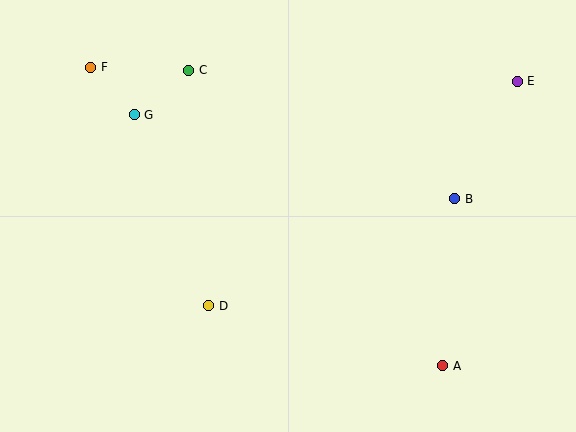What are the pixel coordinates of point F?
Point F is at (91, 67).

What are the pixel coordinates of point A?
Point A is at (443, 366).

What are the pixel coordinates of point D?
Point D is at (209, 306).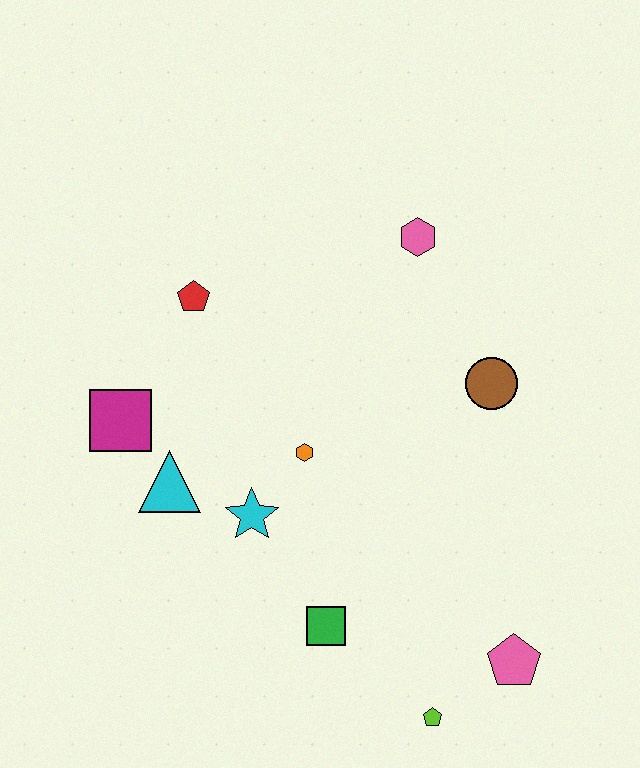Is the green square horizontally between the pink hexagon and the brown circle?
No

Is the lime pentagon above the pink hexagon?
No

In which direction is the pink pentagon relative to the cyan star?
The pink pentagon is to the right of the cyan star.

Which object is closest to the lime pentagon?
The pink pentagon is closest to the lime pentagon.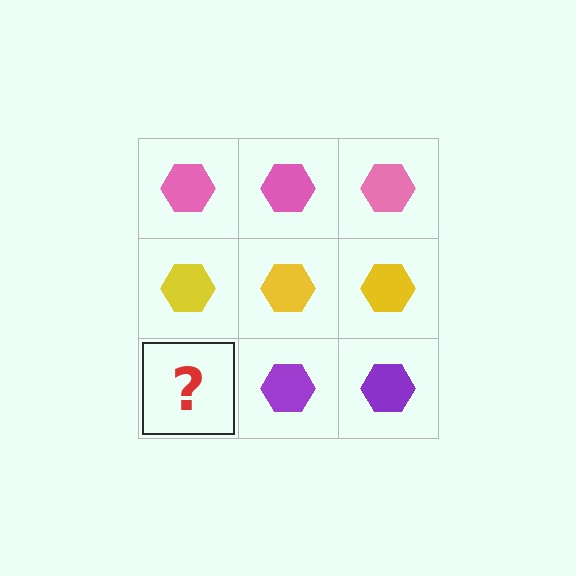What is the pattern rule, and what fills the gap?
The rule is that each row has a consistent color. The gap should be filled with a purple hexagon.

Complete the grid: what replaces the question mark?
The question mark should be replaced with a purple hexagon.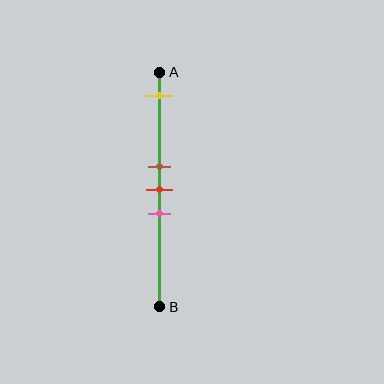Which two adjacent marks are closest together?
The brown and red marks are the closest adjacent pair.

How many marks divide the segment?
There are 4 marks dividing the segment.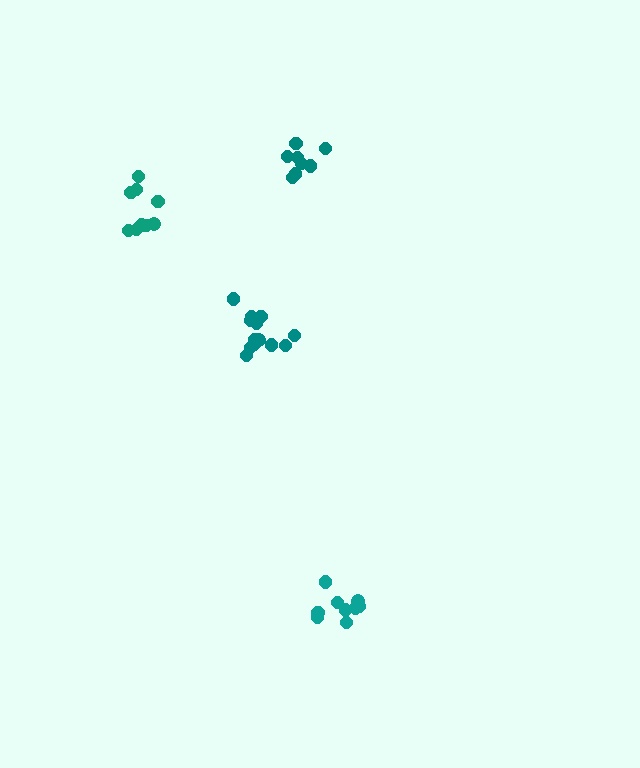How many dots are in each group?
Group 1: 13 dots, Group 2: 9 dots, Group 3: 8 dots, Group 4: 9 dots (39 total).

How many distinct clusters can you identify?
There are 4 distinct clusters.